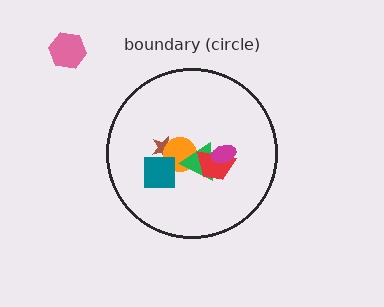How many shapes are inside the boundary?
6 inside, 1 outside.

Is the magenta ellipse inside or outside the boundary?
Inside.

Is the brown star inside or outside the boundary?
Inside.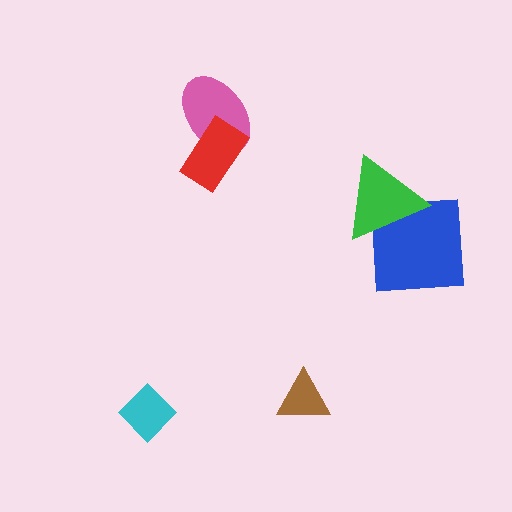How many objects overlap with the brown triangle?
0 objects overlap with the brown triangle.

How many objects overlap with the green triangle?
1 object overlaps with the green triangle.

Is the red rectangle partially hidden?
No, no other shape covers it.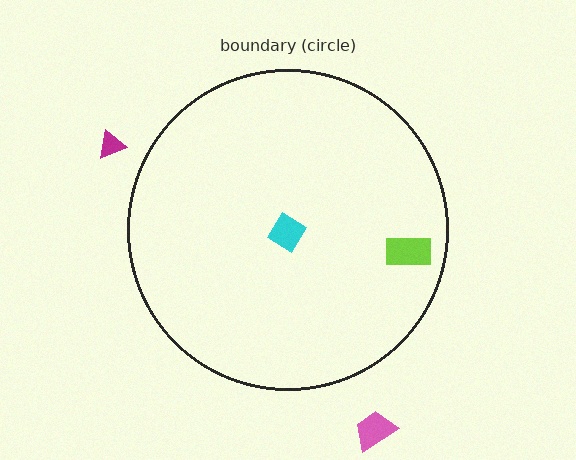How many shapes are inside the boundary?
2 inside, 2 outside.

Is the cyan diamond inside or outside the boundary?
Inside.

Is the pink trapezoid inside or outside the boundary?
Outside.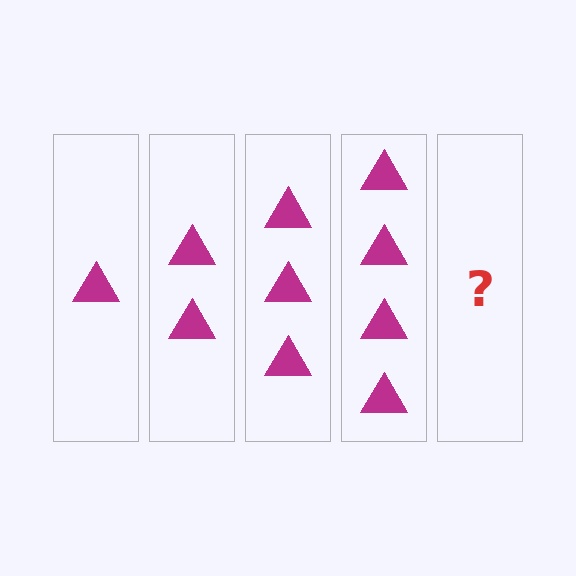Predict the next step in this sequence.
The next step is 5 triangles.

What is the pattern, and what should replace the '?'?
The pattern is that each step adds one more triangle. The '?' should be 5 triangles.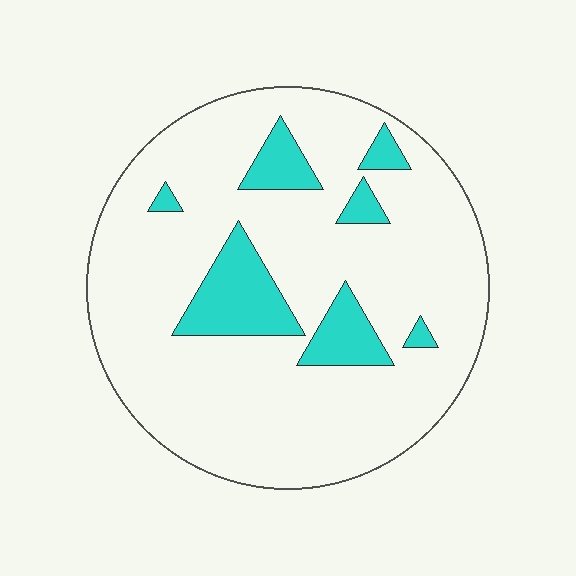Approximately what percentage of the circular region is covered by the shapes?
Approximately 15%.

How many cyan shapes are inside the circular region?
7.